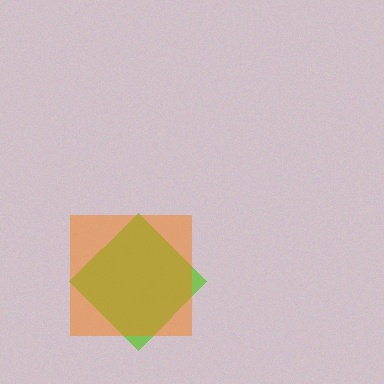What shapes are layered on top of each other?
The layered shapes are: a lime diamond, an orange square.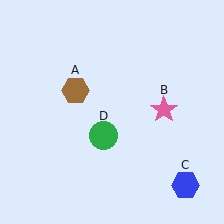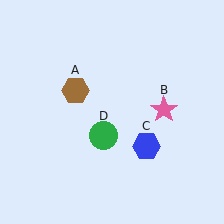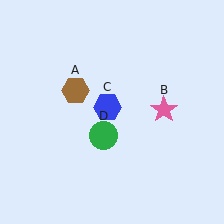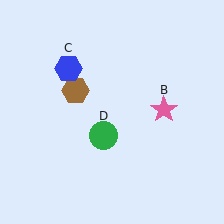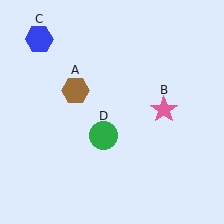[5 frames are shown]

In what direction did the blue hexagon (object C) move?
The blue hexagon (object C) moved up and to the left.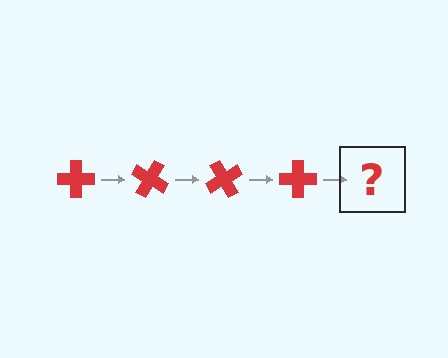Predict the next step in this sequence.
The next step is a red cross rotated 120 degrees.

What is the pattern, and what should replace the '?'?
The pattern is that the cross rotates 30 degrees each step. The '?' should be a red cross rotated 120 degrees.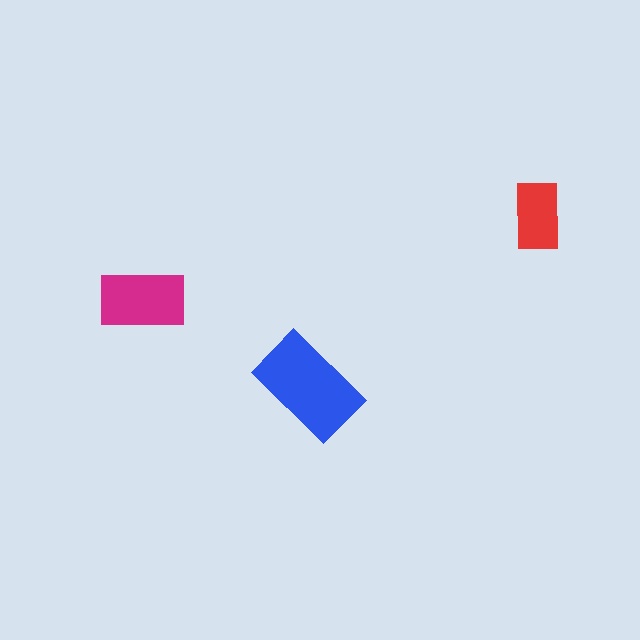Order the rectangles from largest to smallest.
the blue one, the magenta one, the red one.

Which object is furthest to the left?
The magenta rectangle is leftmost.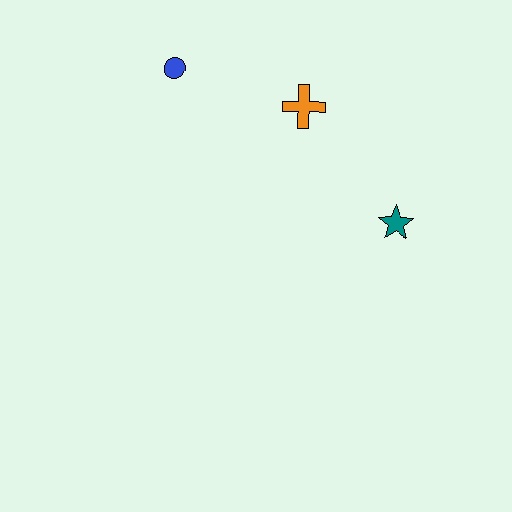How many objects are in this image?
There are 3 objects.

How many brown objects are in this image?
There are no brown objects.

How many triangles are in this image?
There are no triangles.